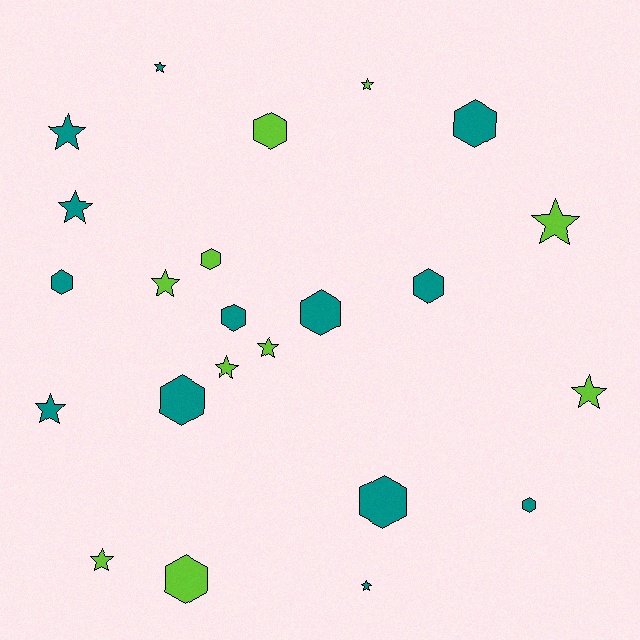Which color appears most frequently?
Teal, with 13 objects.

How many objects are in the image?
There are 23 objects.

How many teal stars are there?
There are 5 teal stars.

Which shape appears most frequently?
Star, with 12 objects.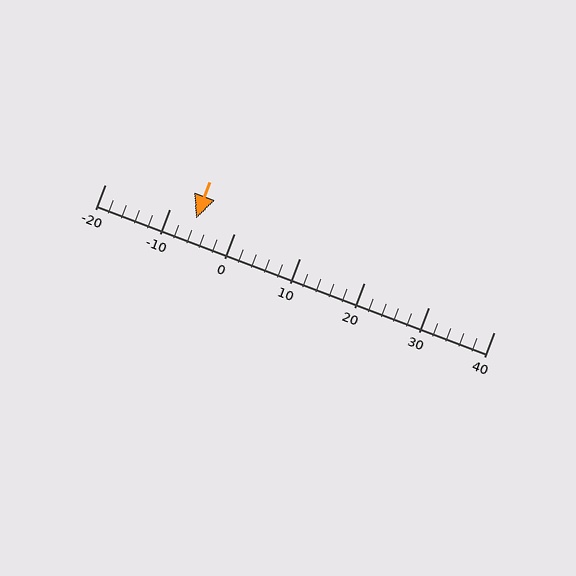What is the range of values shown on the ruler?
The ruler shows values from -20 to 40.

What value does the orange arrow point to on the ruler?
The orange arrow points to approximately -6.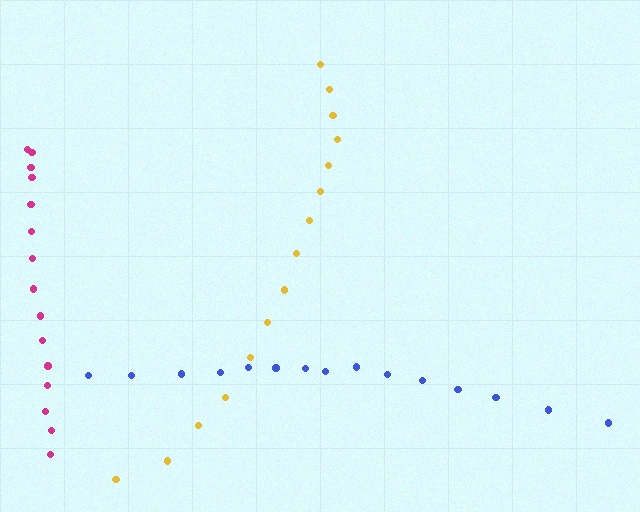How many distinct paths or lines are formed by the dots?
There are 3 distinct paths.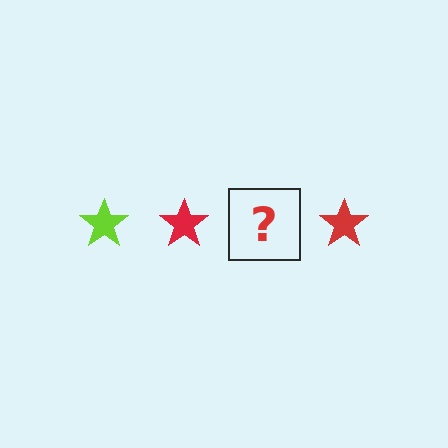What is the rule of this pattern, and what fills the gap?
The rule is that the pattern cycles through lime, red stars. The gap should be filled with a lime star.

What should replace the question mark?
The question mark should be replaced with a lime star.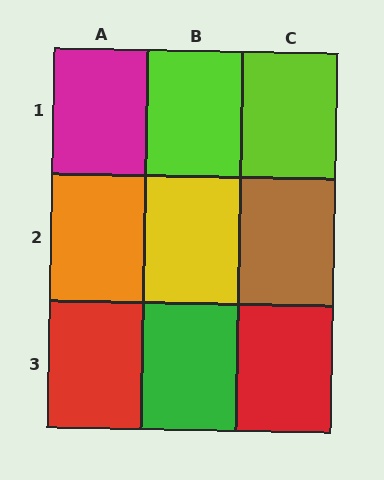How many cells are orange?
1 cell is orange.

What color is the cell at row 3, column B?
Green.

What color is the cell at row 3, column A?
Red.